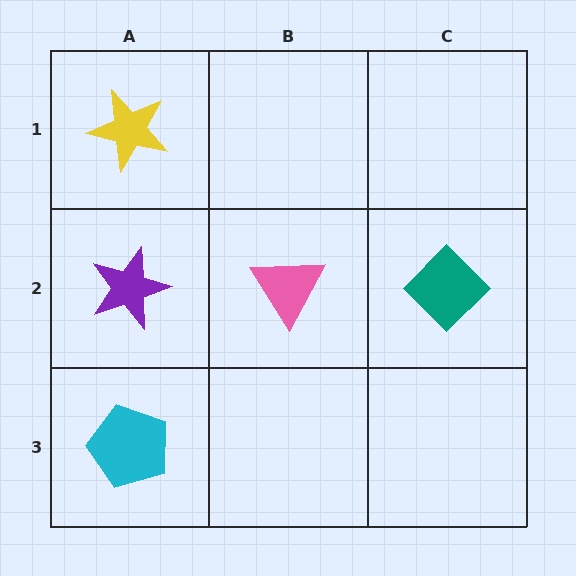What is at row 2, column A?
A purple star.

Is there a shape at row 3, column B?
No, that cell is empty.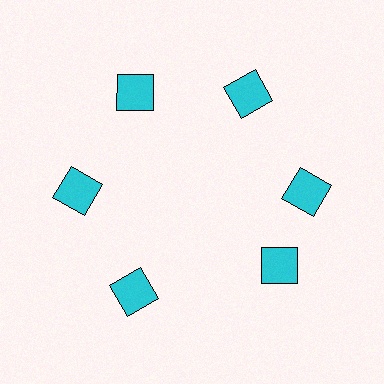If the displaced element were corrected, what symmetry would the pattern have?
It would have 6-fold rotational symmetry — the pattern would map onto itself every 60 degrees.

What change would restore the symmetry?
The symmetry would be restored by rotating it back into even spacing with its neighbors so that all 6 squares sit at equal angles and equal distance from the center.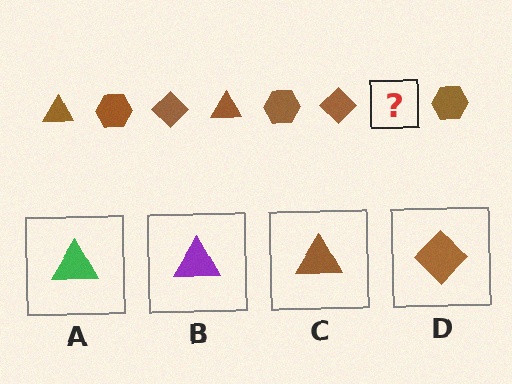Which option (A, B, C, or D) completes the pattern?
C.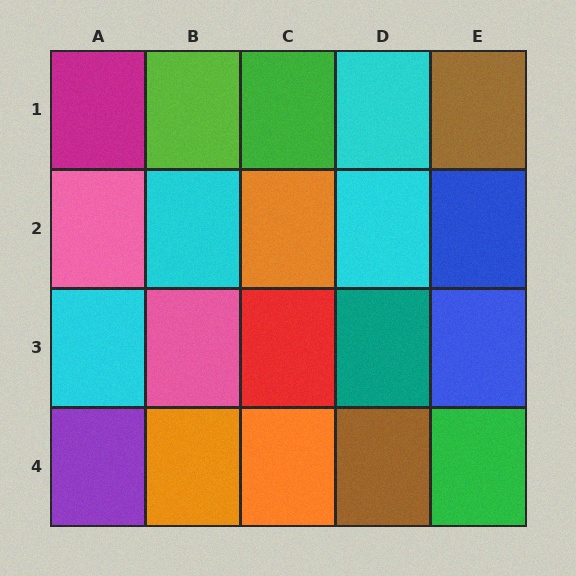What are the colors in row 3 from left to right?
Cyan, pink, red, teal, blue.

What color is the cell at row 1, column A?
Magenta.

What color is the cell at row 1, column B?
Lime.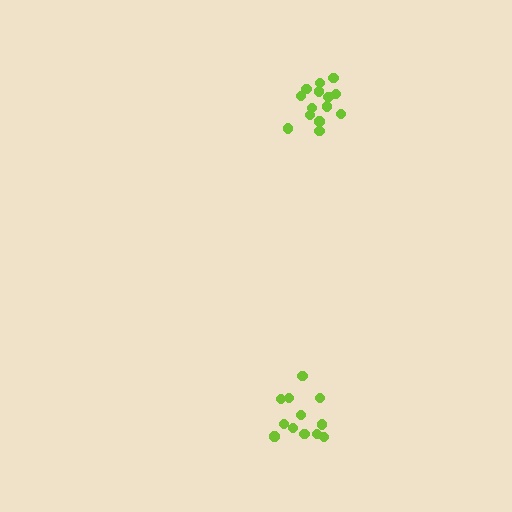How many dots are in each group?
Group 1: 14 dots, Group 2: 12 dots (26 total).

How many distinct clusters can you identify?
There are 2 distinct clusters.